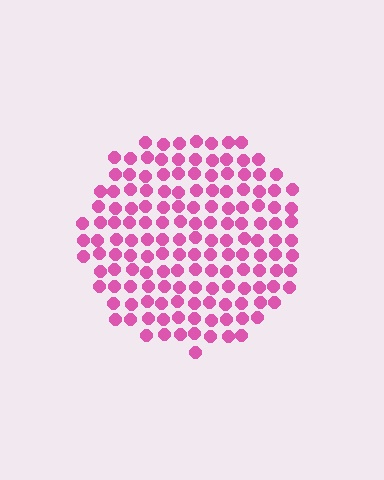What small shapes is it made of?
It is made of small circles.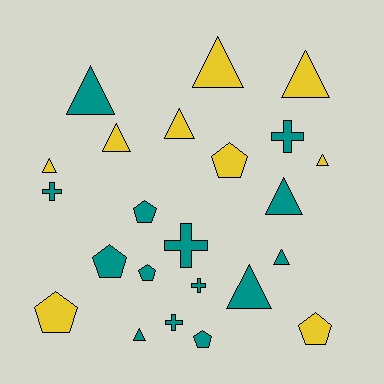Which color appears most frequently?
Teal, with 14 objects.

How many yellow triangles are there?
There are 6 yellow triangles.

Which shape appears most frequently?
Triangle, with 11 objects.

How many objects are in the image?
There are 23 objects.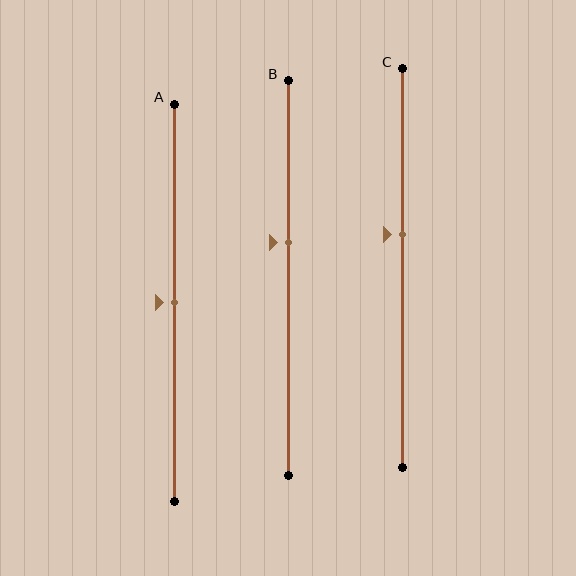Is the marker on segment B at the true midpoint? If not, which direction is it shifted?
No, the marker on segment B is shifted upward by about 9% of the segment length.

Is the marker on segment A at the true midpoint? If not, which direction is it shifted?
Yes, the marker on segment A is at the true midpoint.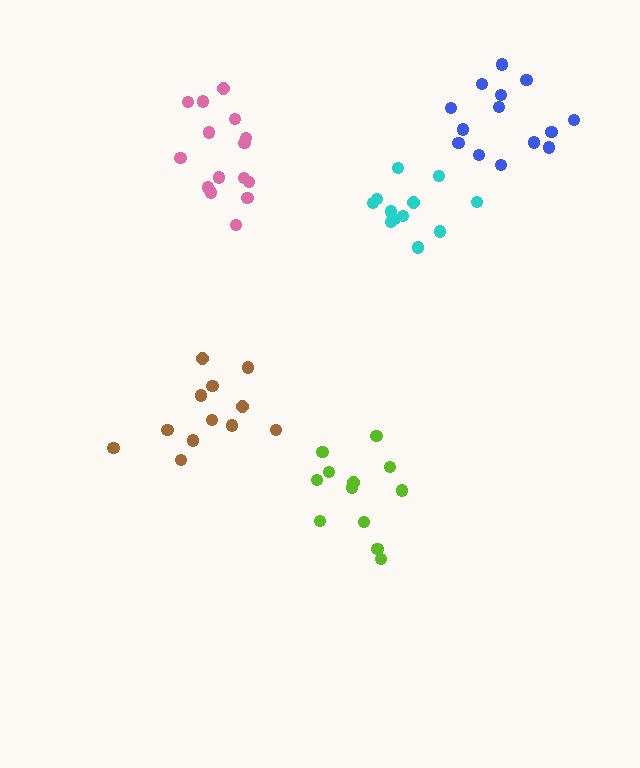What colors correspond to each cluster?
The clusters are colored: pink, lime, cyan, brown, blue.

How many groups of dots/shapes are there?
There are 5 groups.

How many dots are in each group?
Group 1: 15 dots, Group 2: 12 dots, Group 3: 12 dots, Group 4: 12 dots, Group 5: 14 dots (65 total).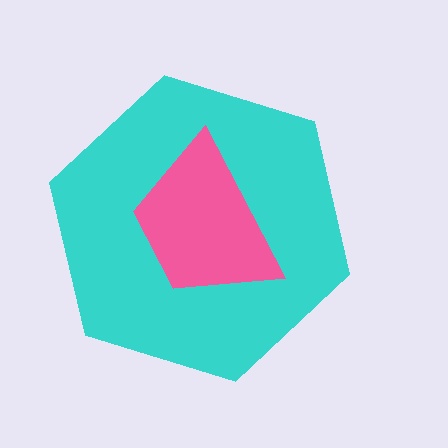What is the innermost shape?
The pink trapezoid.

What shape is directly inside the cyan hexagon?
The pink trapezoid.